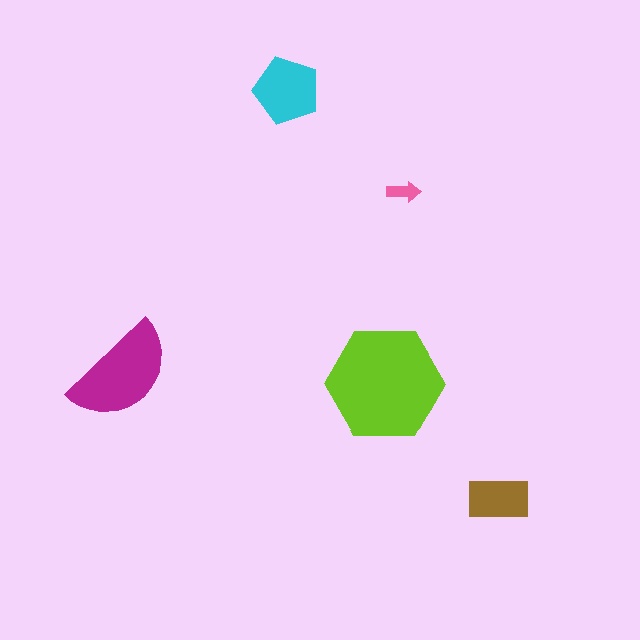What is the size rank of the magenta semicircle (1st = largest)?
2nd.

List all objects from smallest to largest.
The pink arrow, the brown rectangle, the cyan pentagon, the magenta semicircle, the lime hexagon.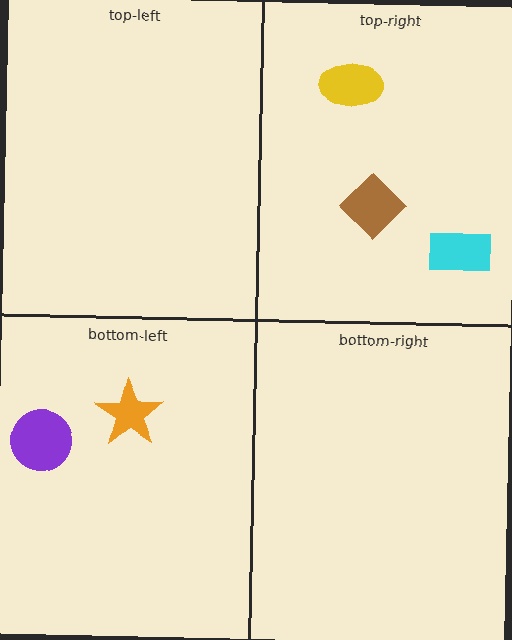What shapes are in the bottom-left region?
The purple circle, the orange star.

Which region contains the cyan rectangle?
The top-right region.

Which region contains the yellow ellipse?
The top-right region.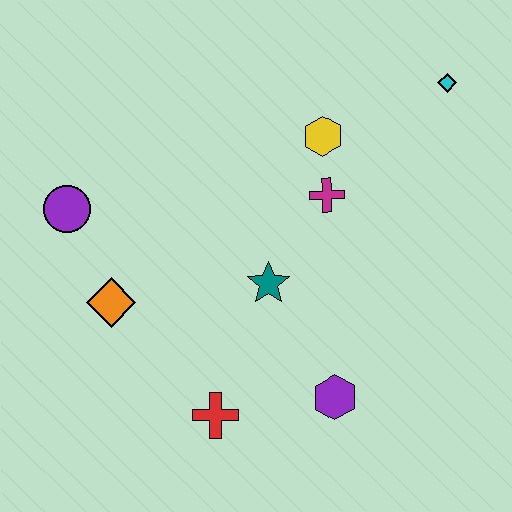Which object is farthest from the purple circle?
The cyan diamond is farthest from the purple circle.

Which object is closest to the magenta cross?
The yellow hexagon is closest to the magenta cross.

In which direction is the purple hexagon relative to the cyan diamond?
The purple hexagon is below the cyan diamond.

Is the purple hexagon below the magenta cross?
Yes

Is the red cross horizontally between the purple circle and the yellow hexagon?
Yes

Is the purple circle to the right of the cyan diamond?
No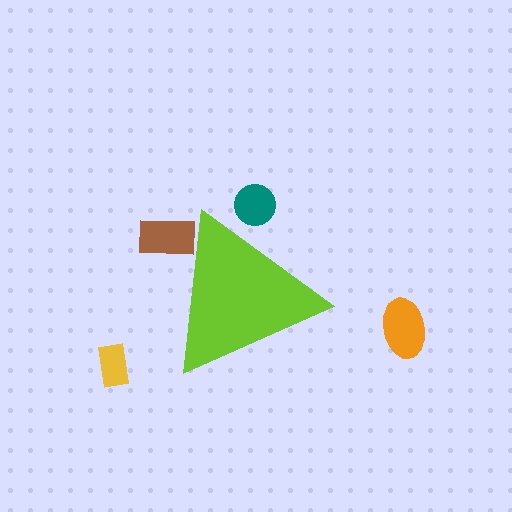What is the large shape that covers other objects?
A lime triangle.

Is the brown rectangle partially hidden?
Yes, the brown rectangle is partially hidden behind the lime triangle.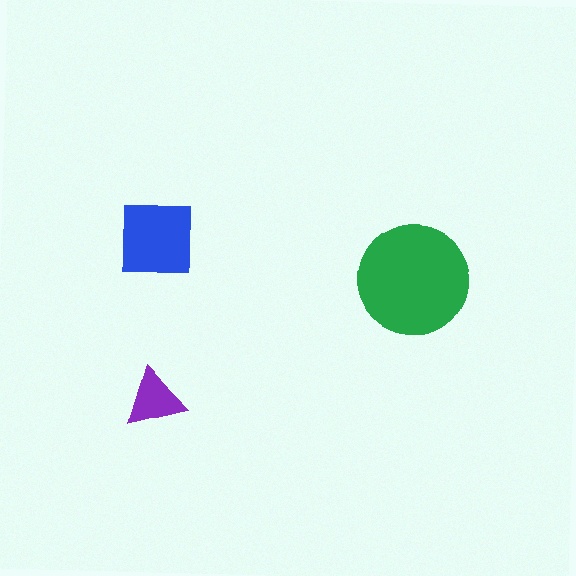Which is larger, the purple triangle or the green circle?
The green circle.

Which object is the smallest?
The purple triangle.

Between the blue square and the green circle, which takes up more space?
The green circle.